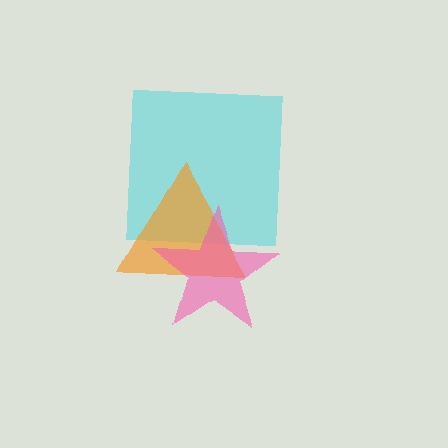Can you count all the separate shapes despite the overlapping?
Yes, there are 3 separate shapes.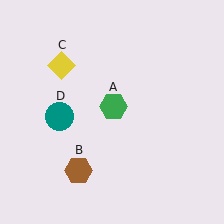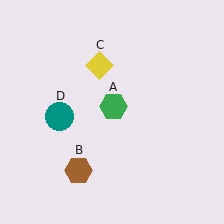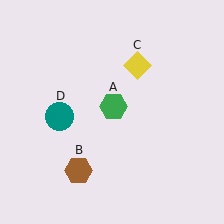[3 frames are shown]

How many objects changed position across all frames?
1 object changed position: yellow diamond (object C).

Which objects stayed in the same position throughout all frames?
Green hexagon (object A) and brown hexagon (object B) and teal circle (object D) remained stationary.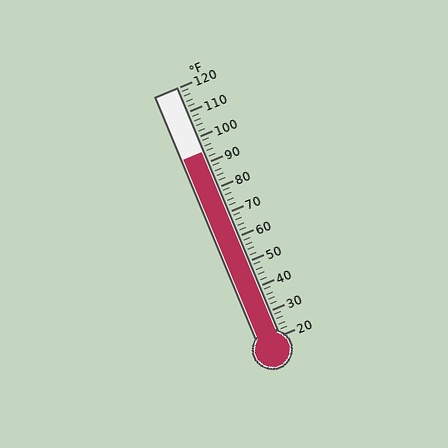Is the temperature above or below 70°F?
The temperature is above 70°F.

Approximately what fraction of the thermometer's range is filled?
The thermometer is filled to approximately 75% of its range.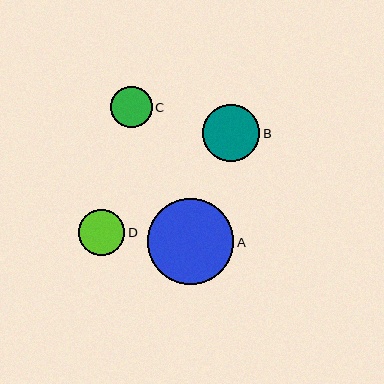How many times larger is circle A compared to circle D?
Circle A is approximately 1.9 times the size of circle D.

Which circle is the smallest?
Circle C is the smallest with a size of approximately 42 pixels.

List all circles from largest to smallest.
From largest to smallest: A, B, D, C.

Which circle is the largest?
Circle A is the largest with a size of approximately 86 pixels.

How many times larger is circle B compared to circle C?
Circle B is approximately 1.4 times the size of circle C.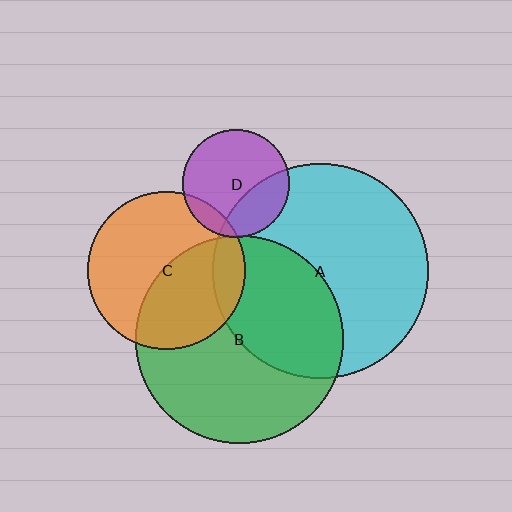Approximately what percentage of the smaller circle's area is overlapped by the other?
Approximately 10%.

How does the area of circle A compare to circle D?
Approximately 4.0 times.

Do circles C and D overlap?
Yes.